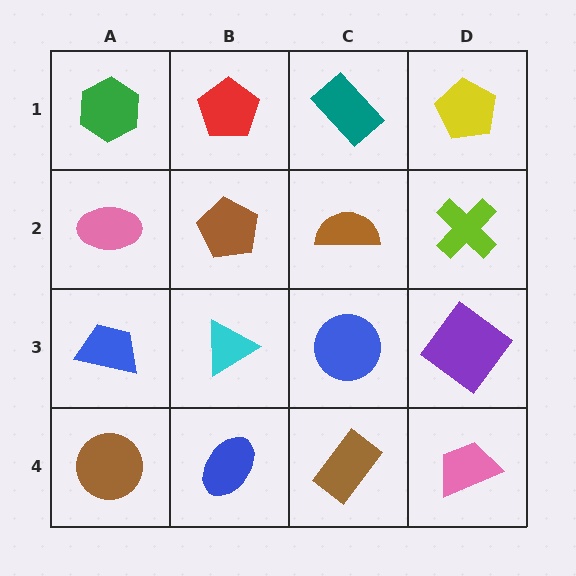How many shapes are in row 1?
4 shapes.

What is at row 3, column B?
A cyan triangle.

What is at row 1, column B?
A red pentagon.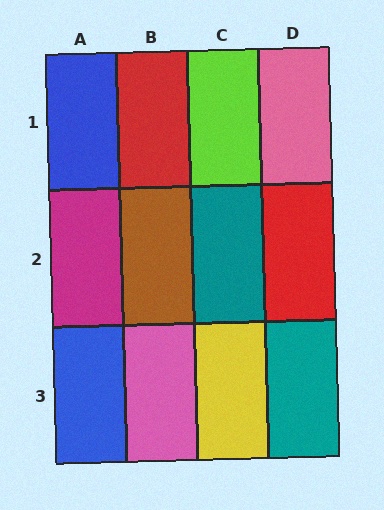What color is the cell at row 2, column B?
Brown.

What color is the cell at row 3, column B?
Pink.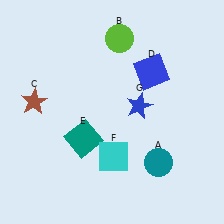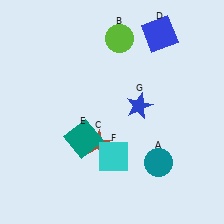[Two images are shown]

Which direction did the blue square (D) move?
The blue square (D) moved up.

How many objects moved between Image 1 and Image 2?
2 objects moved between the two images.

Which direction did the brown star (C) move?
The brown star (C) moved right.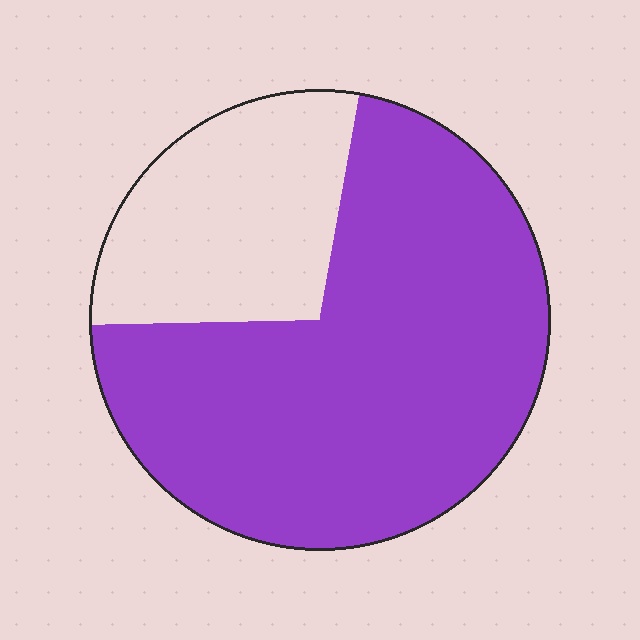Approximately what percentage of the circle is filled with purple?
Approximately 70%.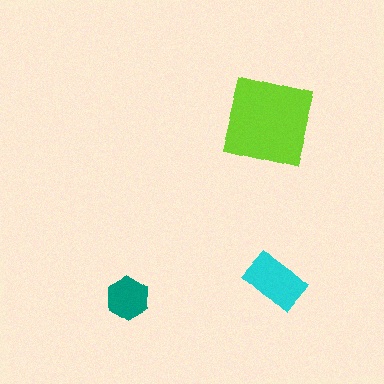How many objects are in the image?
There are 3 objects in the image.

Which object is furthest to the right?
The lime square is rightmost.